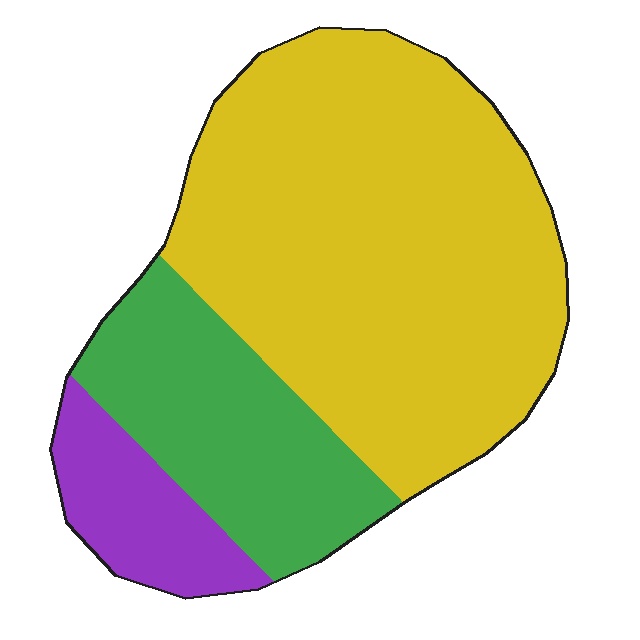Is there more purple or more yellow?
Yellow.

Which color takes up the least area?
Purple, at roughly 10%.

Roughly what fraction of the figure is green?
Green covers 24% of the figure.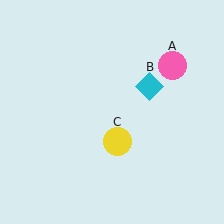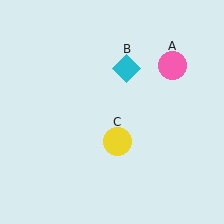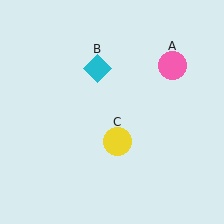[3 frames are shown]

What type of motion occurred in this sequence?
The cyan diamond (object B) rotated counterclockwise around the center of the scene.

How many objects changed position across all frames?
1 object changed position: cyan diamond (object B).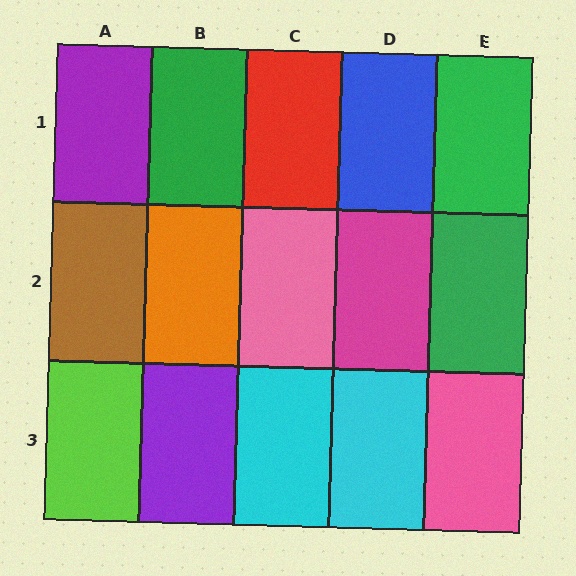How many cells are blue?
1 cell is blue.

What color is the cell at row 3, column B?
Purple.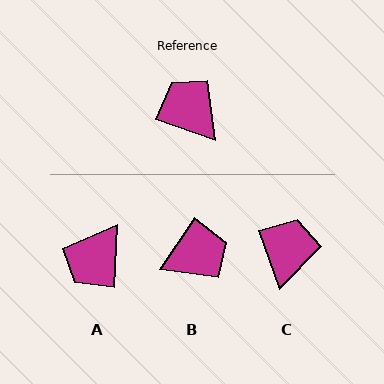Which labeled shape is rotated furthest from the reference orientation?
A, about 107 degrees away.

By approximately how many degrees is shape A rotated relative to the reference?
Approximately 107 degrees counter-clockwise.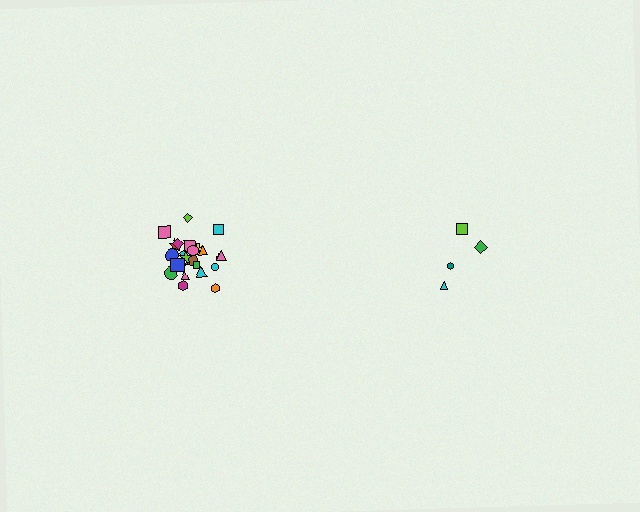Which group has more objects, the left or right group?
The left group.